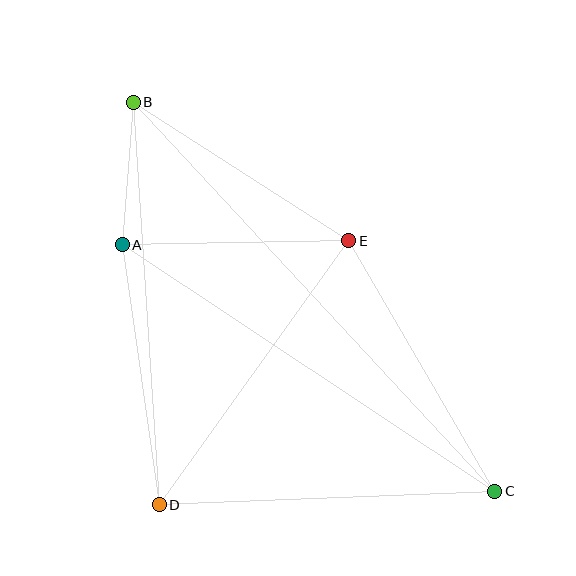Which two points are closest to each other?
Points A and B are closest to each other.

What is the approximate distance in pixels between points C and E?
The distance between C and E is approximately 290 pixels.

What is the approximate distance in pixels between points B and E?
The distance between B and E is approximately 256 pixels.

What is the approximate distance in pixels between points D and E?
The distance between D and E is approximately 325 pixels.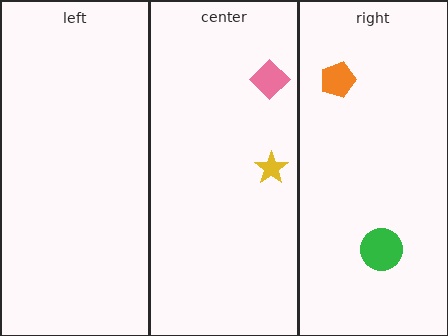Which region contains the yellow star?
The center region.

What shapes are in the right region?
The green circle, the orange pentagon.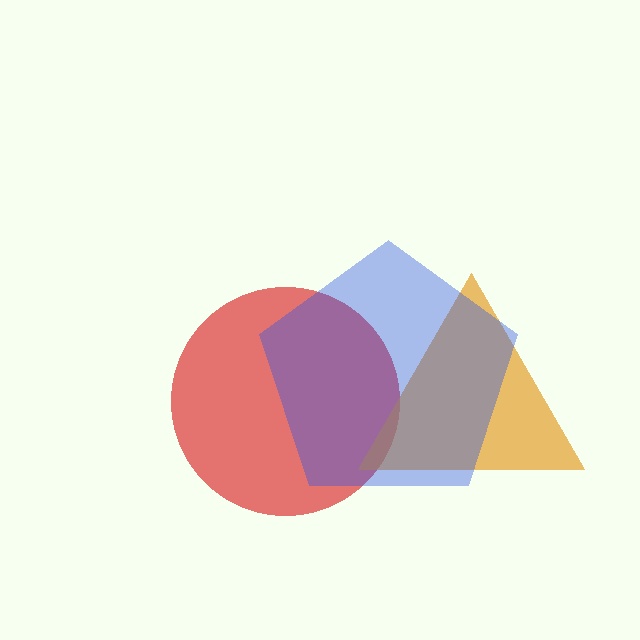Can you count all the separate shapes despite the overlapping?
Yes, there are 3 separate shapes.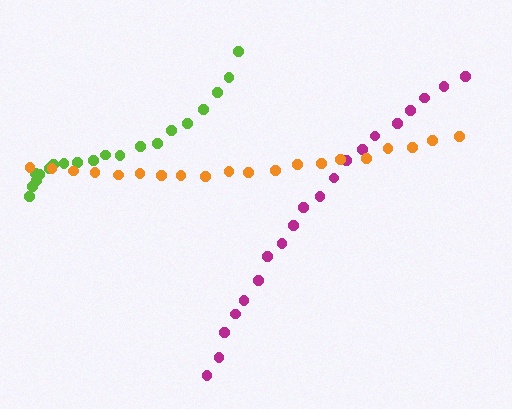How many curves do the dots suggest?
There are 3 distinct paths.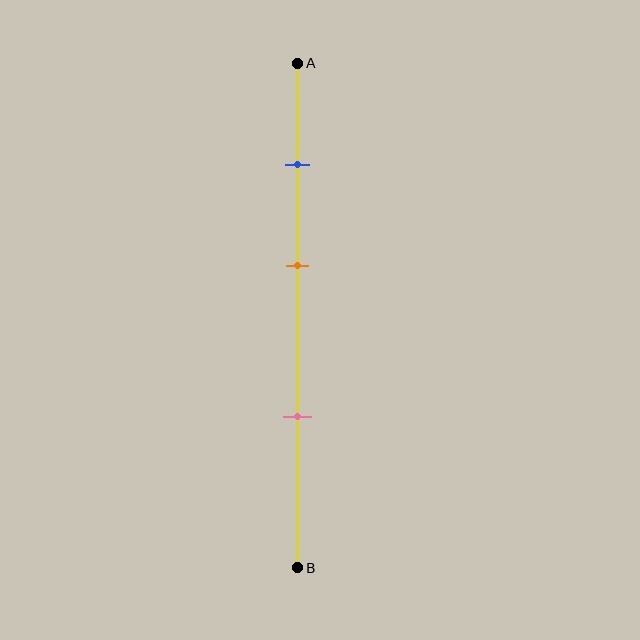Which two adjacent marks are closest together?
The blue and orange marks are the closest adjacent pair.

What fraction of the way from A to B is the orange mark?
The orange mark is approximately 40% (0.4) of the way from A to B.